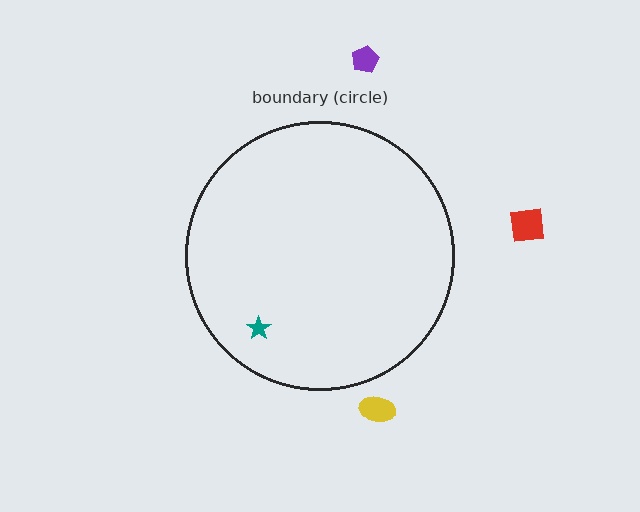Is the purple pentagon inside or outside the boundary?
Outside.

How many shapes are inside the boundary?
1 inside, 3 outside.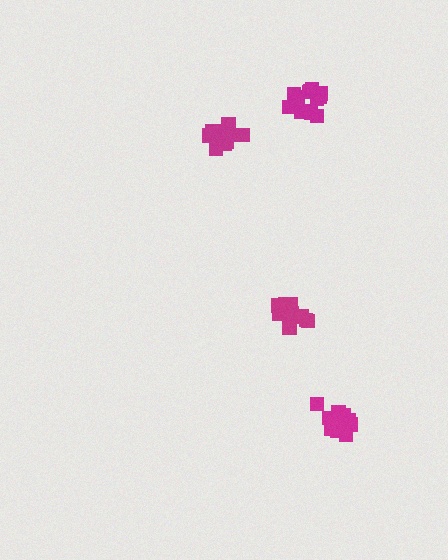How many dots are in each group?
Group 1: 13 dots, Group 2: 13 dots, Group 3: 13 dots, Group 4: 14 dots (53 total).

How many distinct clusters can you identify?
There are 4 distinct clusters.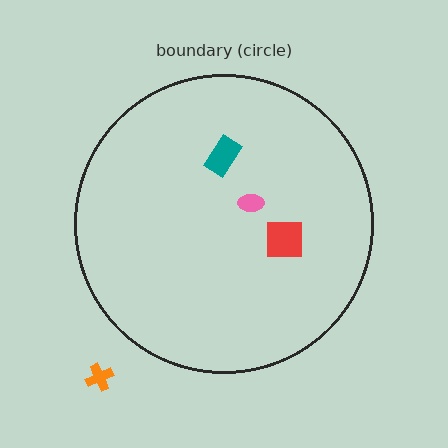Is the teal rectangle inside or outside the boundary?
Inside.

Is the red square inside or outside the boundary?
Inside.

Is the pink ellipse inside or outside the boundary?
Inside.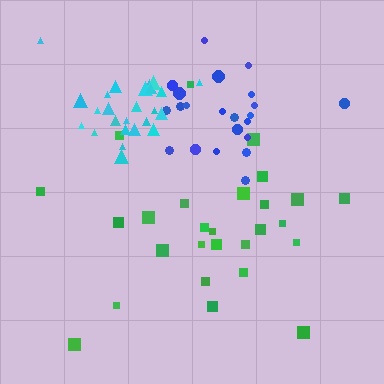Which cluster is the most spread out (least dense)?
Green.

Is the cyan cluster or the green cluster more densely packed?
Cyan.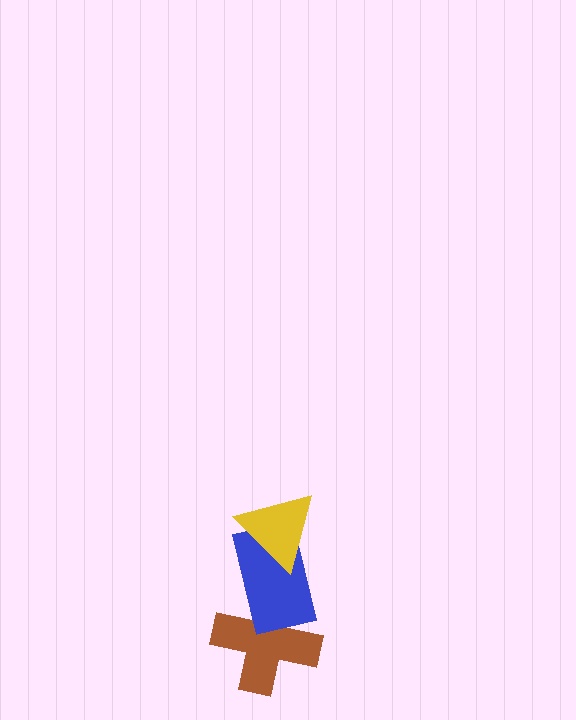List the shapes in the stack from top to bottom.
From top to bottom: the yellow triangle, the blue rectangle, the brown cross.